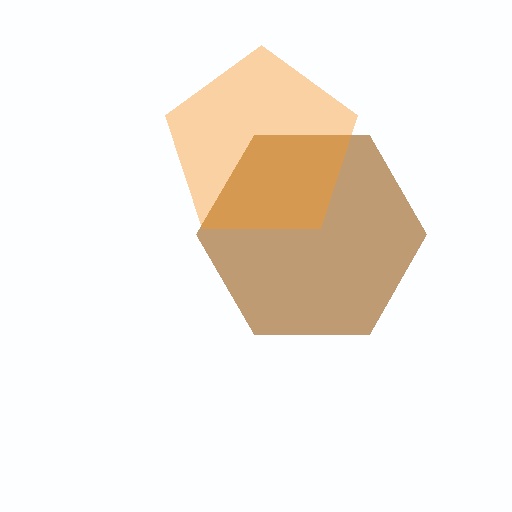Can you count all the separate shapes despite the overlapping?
Yes, there are 2 separate shapes.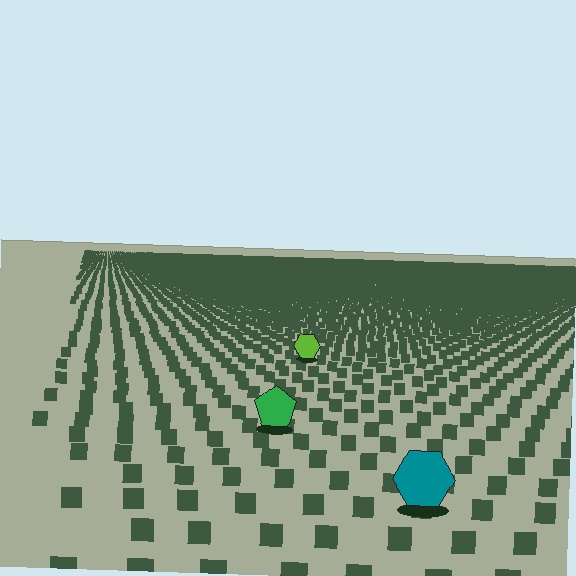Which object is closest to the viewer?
The teal hexagon is closest. The texture marks near it are larger and more spread out.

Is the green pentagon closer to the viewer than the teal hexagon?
No. The teal hexagon is closer — you can tell from the texture gradient: the ground texture is coarser near it.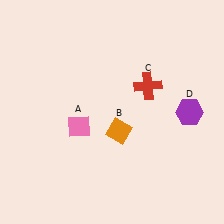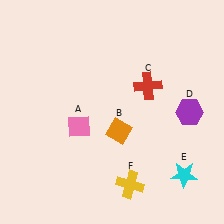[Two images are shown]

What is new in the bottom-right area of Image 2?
A cyan star (E) was added in the bottom-right area of Image 2.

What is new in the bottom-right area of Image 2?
A yellow cross (F) was added in the bottom-right area of Image 2.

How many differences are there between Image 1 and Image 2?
There are 2 differences between the two images.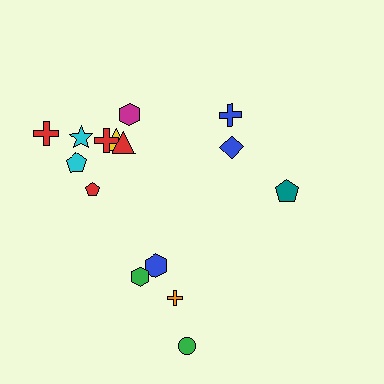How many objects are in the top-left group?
There are 8 objects.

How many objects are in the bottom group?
There are 4 objects.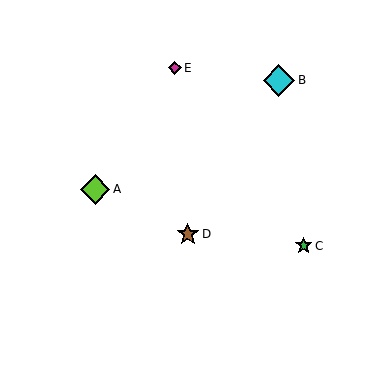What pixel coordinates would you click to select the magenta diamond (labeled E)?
Click at (175, 68) to select the magenta diamond E.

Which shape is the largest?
The cyan diamond (labeled B) is the largest.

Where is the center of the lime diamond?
The center of the lime diamond is at (95, 189).